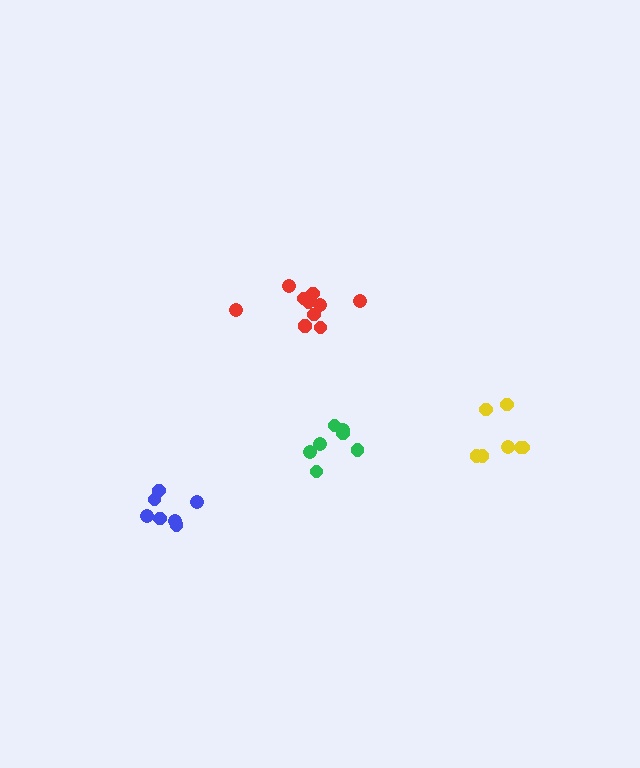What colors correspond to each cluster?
The clusters are colored: blue, red, yellow, green.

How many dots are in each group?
Group 1: 7 dots, Group 2: 11 dots, Group 3: 7 dots, Group 4: 8 dots (33 total).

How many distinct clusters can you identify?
There are 4 distinct clusters.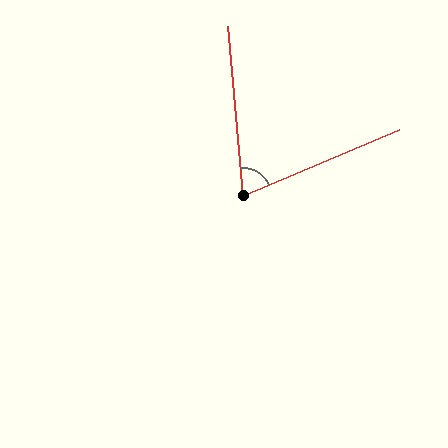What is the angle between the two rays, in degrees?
Approximately 72 degrees.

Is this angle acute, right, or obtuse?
It is acute.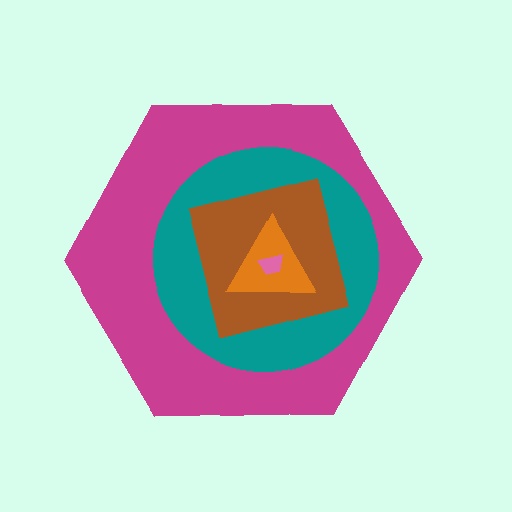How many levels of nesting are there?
5.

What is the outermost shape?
The magenta hexagon.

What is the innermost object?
The pink trapezoid.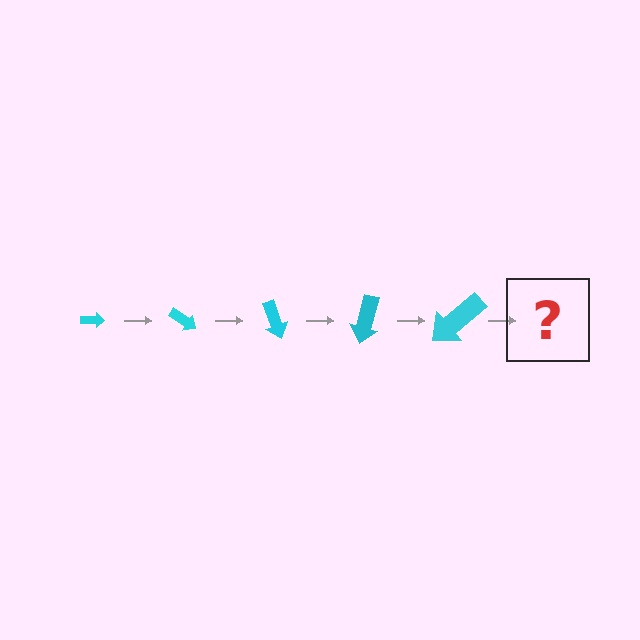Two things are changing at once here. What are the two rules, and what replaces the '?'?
The two rules are that the arrow grows larger each step and it rotates 35 degrees each step. The '?' should be an arrow, larger than the previous one and rotated 175 degrees from the start.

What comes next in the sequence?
The next element should be an arrow, larger than the previous one and rotated 175 degrees from the start.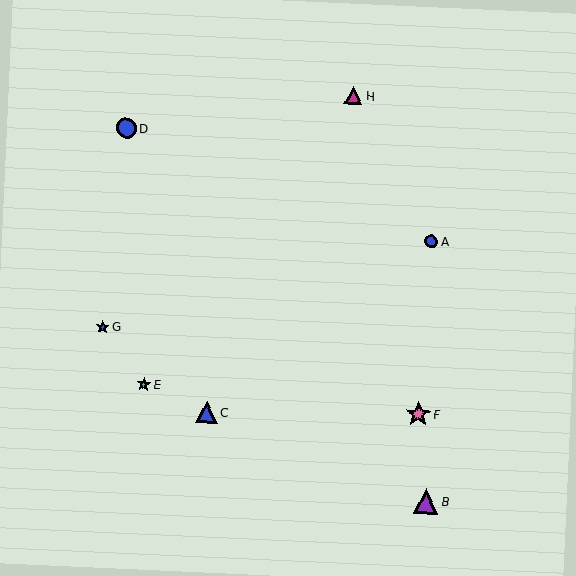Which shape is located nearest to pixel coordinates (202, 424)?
The blue triangle (labeled C) at (207, 412) is nearest to that location.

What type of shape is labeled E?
Shape E is a cyan star.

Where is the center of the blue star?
The center of the blue star is at (103, 327).